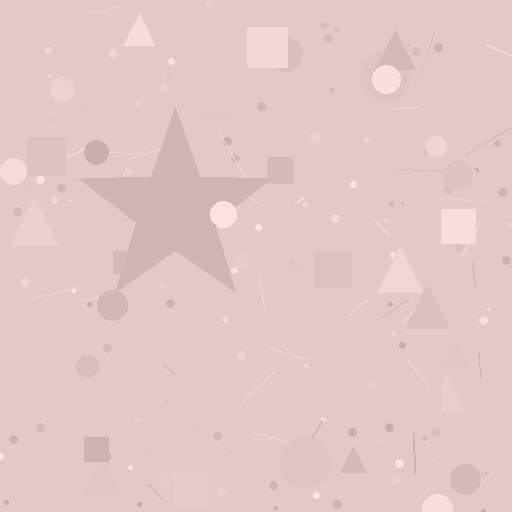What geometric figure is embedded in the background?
A star is embedded in the background.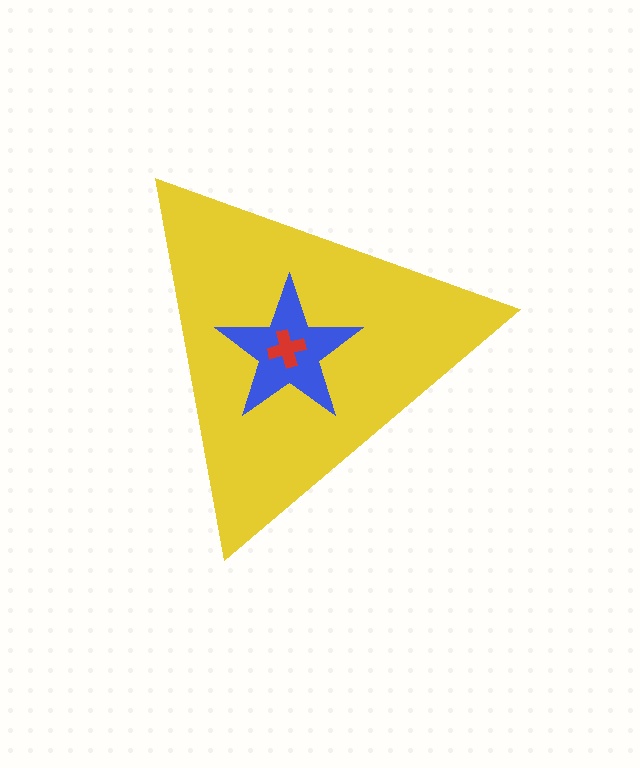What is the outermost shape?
The yellow triangle.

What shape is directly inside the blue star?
The red cross.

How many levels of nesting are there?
3.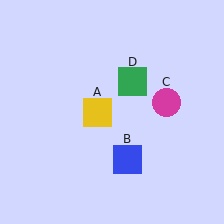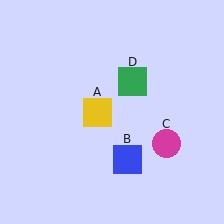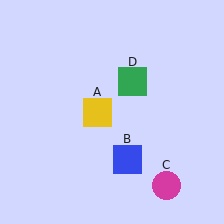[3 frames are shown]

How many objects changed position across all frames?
1 object changed position: magenta circle (object C).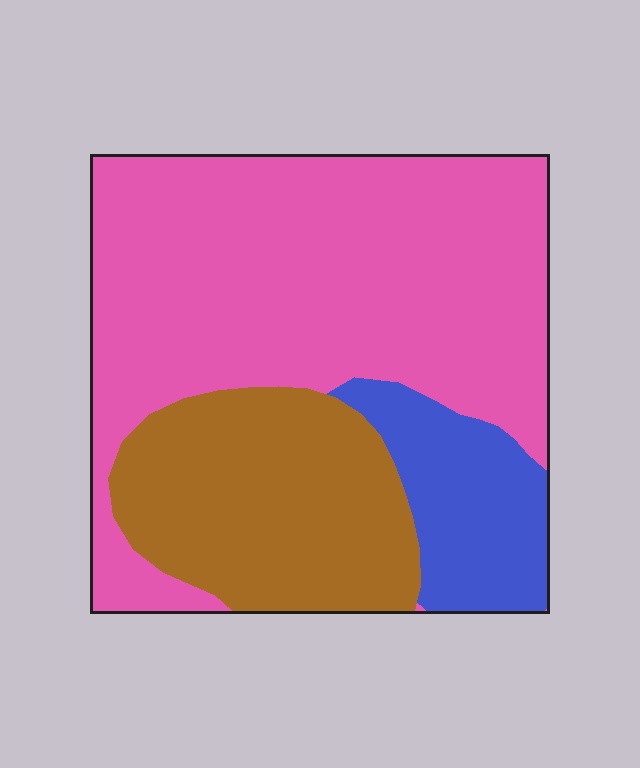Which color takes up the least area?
Blue, at roughly 15%.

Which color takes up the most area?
Pink, at roughly 60%.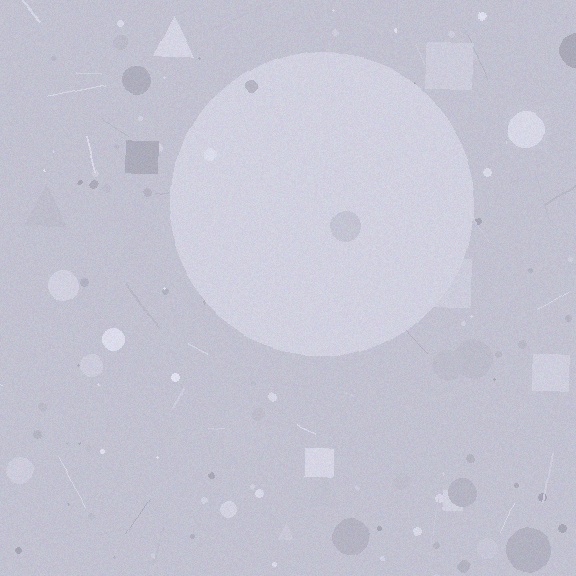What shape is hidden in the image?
A circle is hidden in the image.